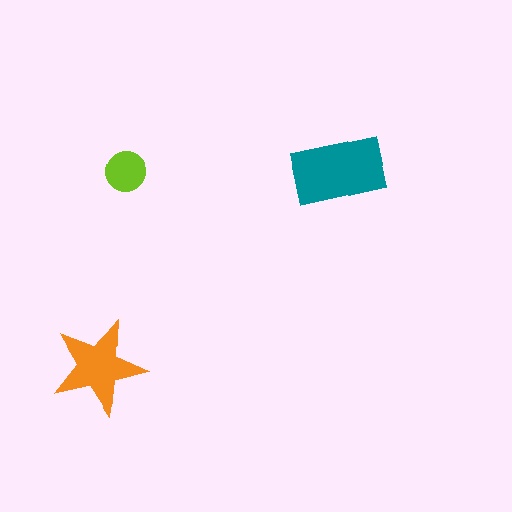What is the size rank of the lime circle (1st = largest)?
3rd.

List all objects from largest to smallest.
The teal rectangle, the orange star, the lime circle.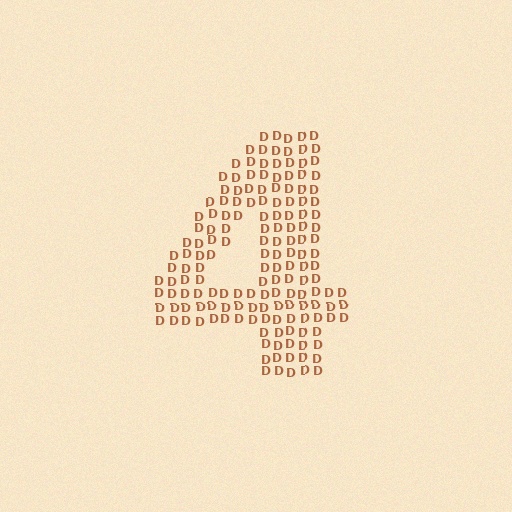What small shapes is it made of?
It is made of small letter D's.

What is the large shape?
The large shape is the digit 4.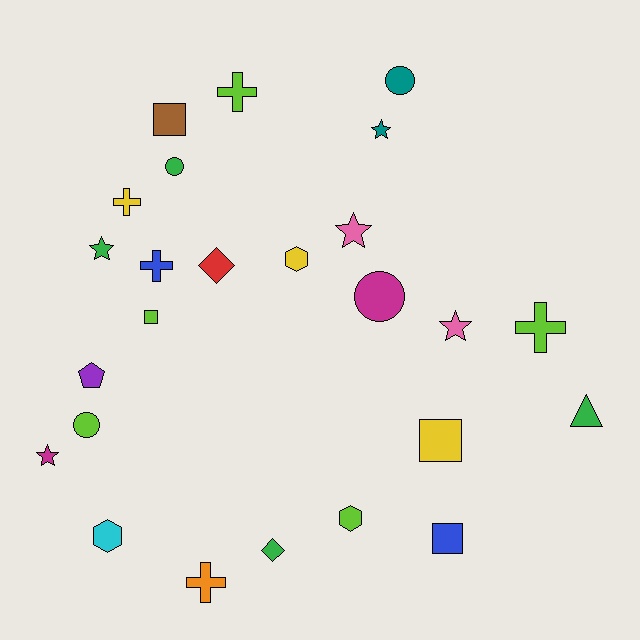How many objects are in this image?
There are 25 objects.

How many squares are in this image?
There are 4 squares.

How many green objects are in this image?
There are 4 green objects.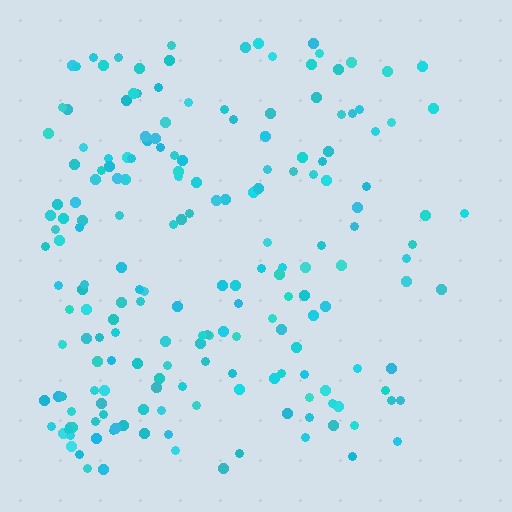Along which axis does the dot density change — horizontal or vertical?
Horizontal.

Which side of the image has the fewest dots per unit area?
The right.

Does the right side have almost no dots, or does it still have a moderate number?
Still a moderate number, just noticeably fewer than the left.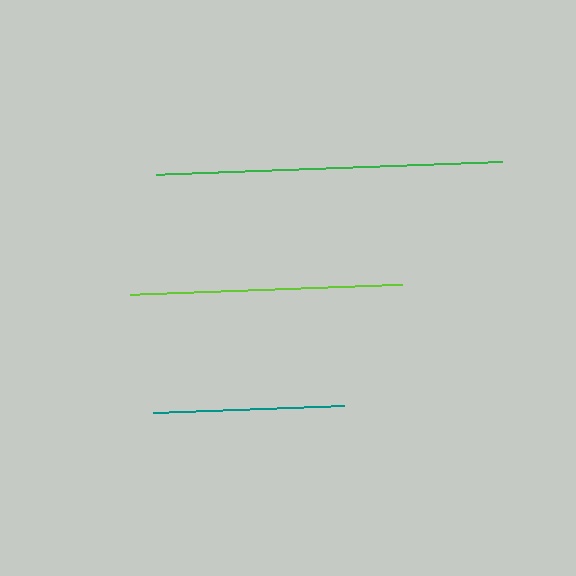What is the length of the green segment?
The green segment is approximately 347 pixels long.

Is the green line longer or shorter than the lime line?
The green line is longer than the lime line.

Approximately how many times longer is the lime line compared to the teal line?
The lime line is approximately 1.4 times the length of the teal line.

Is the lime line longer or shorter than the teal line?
The lime line is longer than the teal line.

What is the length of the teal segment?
The teal segment is approximately 192 pixels long.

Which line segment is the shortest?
The teal line is the shortest at approximately 192 pixels.